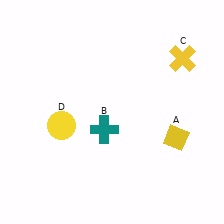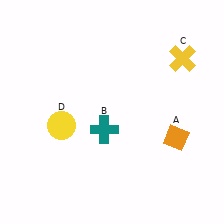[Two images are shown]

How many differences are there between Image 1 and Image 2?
There is 1 difference between the two images.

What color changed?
The diamond (A) changed from yellow in Image 1 to orange in Image 2.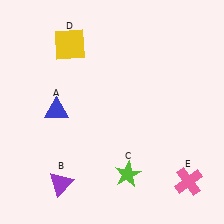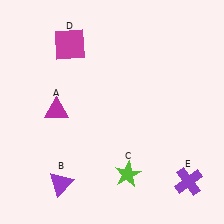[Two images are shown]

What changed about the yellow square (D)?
In Image 1, D is yellow. In Image 2, it changed to magenta.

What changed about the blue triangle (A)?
In Image 1, A is blue. In Image 2, it changed to magenta.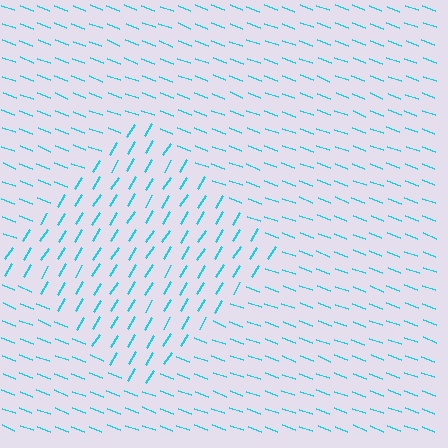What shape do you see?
I see a diamond.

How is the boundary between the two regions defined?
The boundary is defined purely by a change in line orientation (approximately 79 degrees difference). All lines are the same color and thickness.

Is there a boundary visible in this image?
Yes, there is a texture boundary formed by a change in line orientation.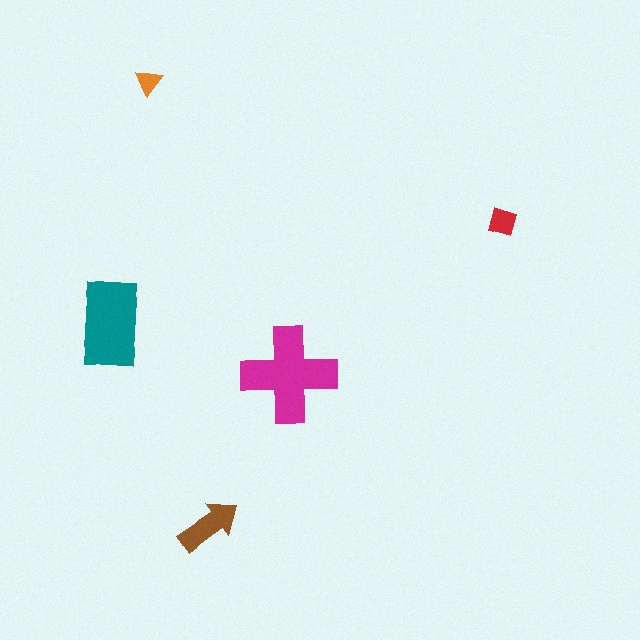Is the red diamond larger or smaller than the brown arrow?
Smaller.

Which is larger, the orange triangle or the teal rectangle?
The teal rectangle.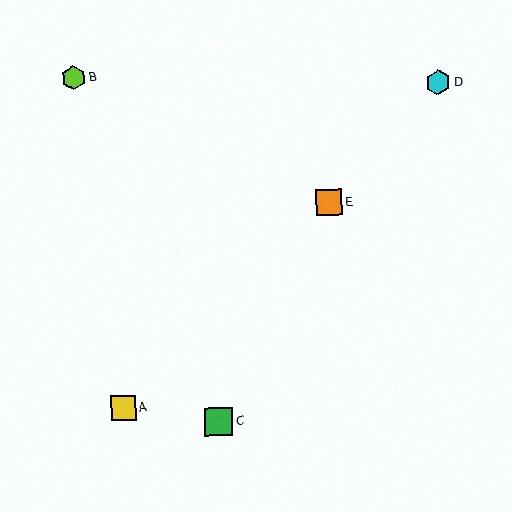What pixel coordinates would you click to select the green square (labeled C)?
Click at (219, 421) to select the green square C.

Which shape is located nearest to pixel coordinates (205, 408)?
The green square (labeled C) at (219, 421) is nearest to that location.